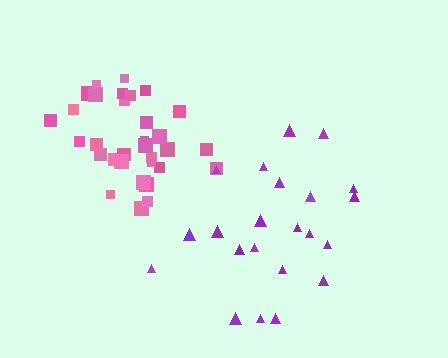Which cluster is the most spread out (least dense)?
Purple.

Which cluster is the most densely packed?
Pink.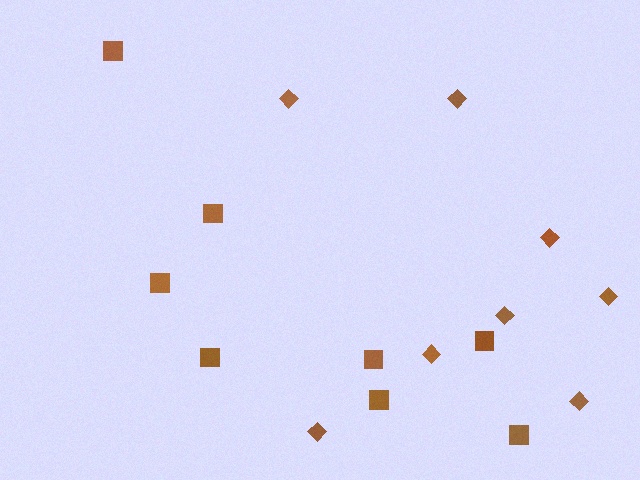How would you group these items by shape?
There are 2 groups: one group of diamonds (8) and one group of squares (8).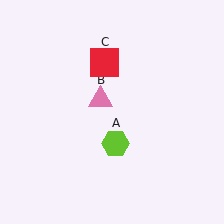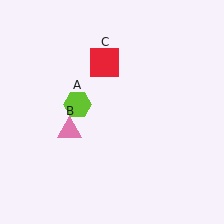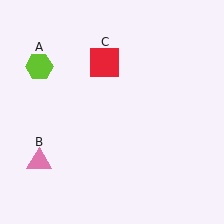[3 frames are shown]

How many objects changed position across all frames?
2 objects changed position: lime hexagon (object A), pink triangle (object B).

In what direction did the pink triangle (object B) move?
The pink triangle (object B) moved down and to the left.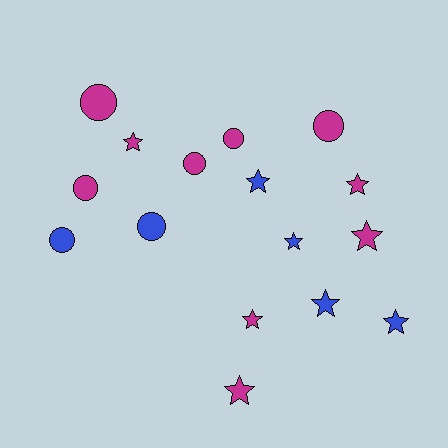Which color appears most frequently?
Magenta, with 10 objects.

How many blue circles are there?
There are 2 blue circles.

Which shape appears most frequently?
Star, with 9 objects.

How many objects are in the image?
There are 16 objects.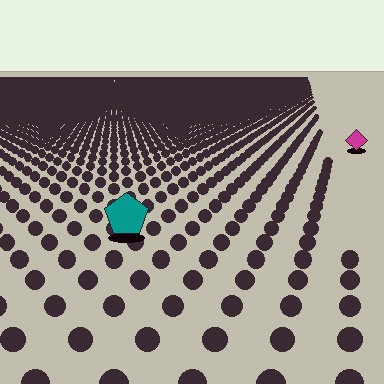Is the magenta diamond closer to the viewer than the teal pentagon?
No. The teal pentagon is closer — you can tell from the texture gradient: the ground texture is coarser near it.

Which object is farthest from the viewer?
The magenta diamond is farthest from the viewer. It appears smaller and the ground texture around it is denser.